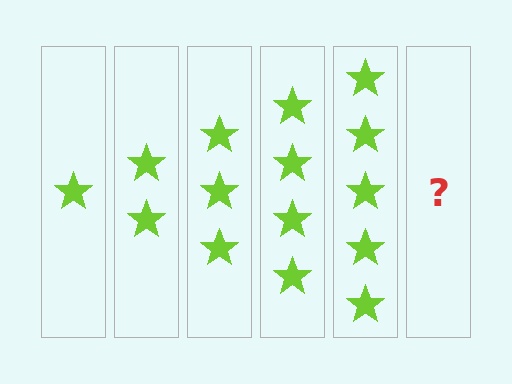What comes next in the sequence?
The next element should be 6 stars.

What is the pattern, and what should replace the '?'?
The pattern is that each step adds one more star. The '?' should be 6 stars.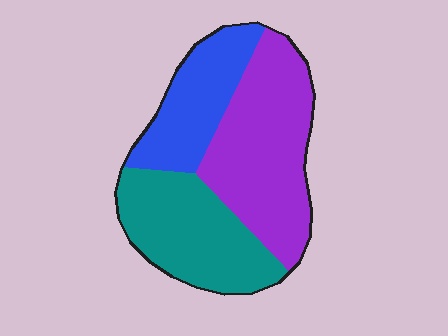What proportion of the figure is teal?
Teal covers about 35% of the figure.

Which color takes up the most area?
Purple, at roughly 45%.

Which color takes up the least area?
Blue, at roughly 25%.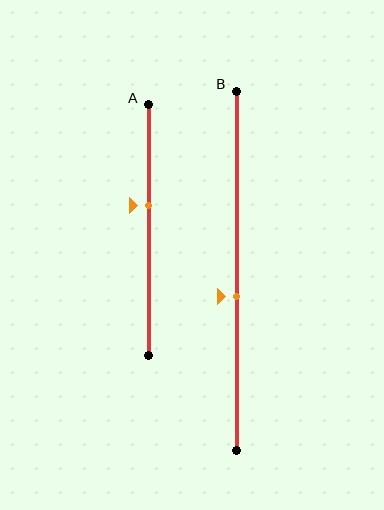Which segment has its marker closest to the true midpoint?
Segment B has its marker closest to the true midpoint.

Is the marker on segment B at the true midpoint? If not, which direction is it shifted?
No, the marker on segment B is shifted downward by about 7% of the segment length.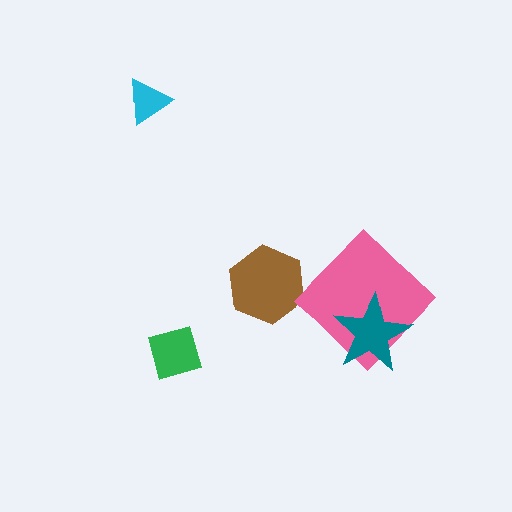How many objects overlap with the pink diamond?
1 object overlaps with the pink diamond.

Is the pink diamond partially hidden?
Yes, it is partially covered by another shape.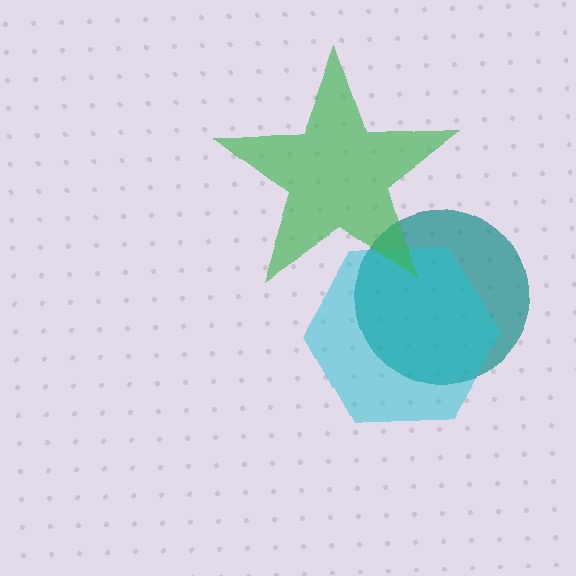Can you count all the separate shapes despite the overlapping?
Yes, there are 3 separate shapes.